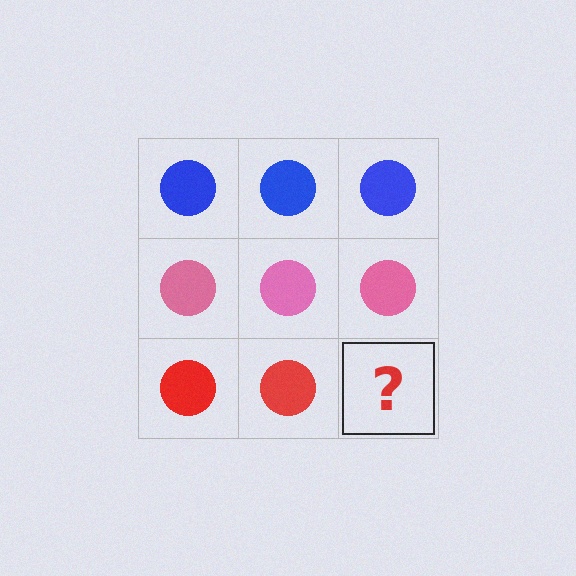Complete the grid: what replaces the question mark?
The question mark should be replaced with a red circle.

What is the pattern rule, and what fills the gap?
The rule is that each row has a consistent color. The gap should be filled with a red circle.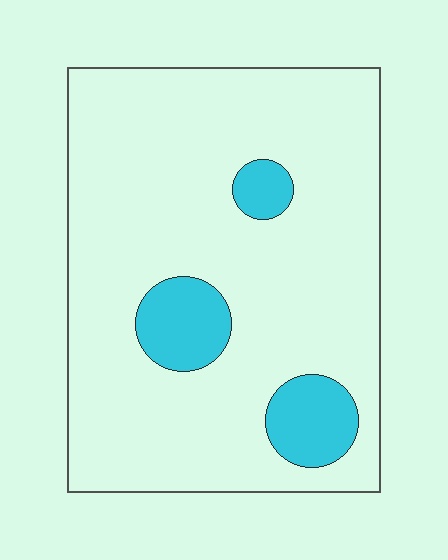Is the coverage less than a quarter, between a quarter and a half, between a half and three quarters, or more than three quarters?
Less than a quarter.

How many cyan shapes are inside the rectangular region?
3.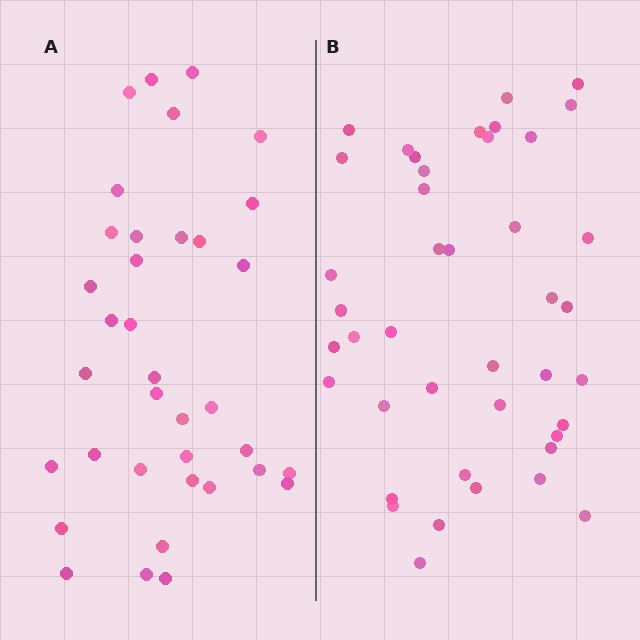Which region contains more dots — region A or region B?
Region B (the right region) has more dots.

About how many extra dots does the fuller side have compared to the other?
Region B has about 6 more dots than region A.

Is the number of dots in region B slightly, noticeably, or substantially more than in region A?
Region B has only slightly more — the two regions are fairly close. The ratio is roughly 1.2 to 1.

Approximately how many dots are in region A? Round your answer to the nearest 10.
About 40 dots. (The exact count is 36, which rounds to 40.)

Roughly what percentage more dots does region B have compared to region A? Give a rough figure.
About 15% more.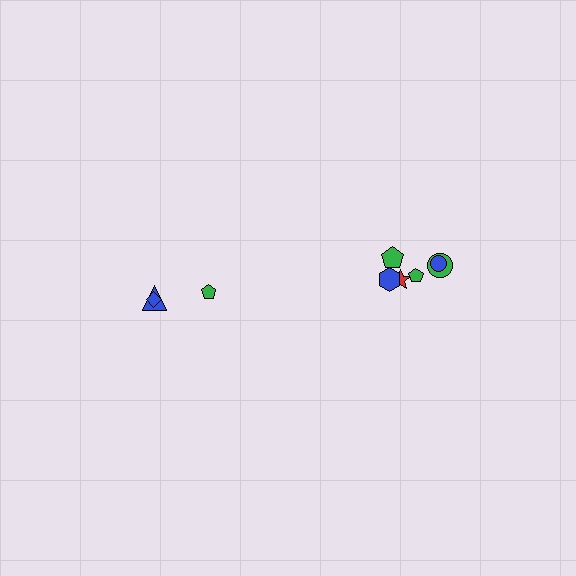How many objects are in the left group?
There are 3 objects.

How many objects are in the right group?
There are 6 objects.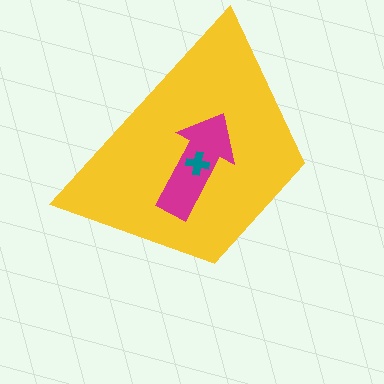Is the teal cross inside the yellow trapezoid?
Yes.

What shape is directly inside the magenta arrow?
The teal cross.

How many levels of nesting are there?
3.